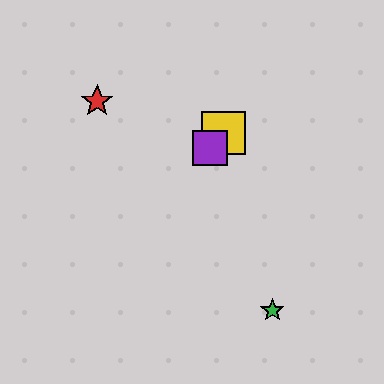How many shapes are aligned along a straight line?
3 shapes (the blue star, the yellow square, the purple square) are aligned along a straight line.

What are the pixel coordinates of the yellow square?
The yellow square is at (223, 133).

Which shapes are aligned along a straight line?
The blue star, the yellow square, the purple square are aligned along a straight line.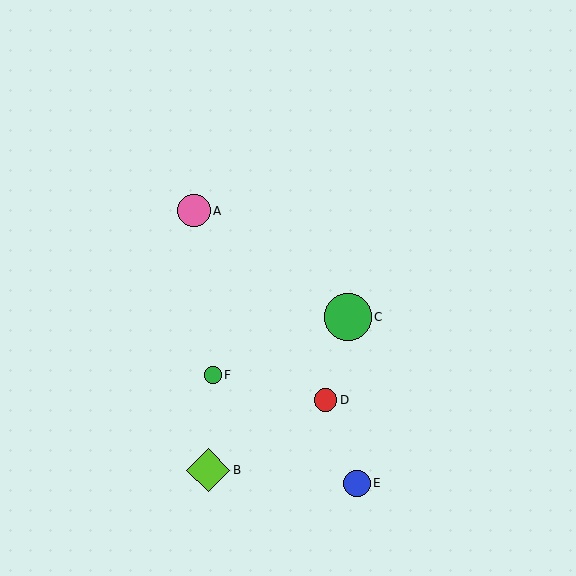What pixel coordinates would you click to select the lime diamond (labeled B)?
Click at (208, 470) to select the lime diamond B.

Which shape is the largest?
The green circle (labeled C) is the largest.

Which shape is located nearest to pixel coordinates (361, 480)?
The blue circle (labeled E) at (357, 483) is nearest to that location.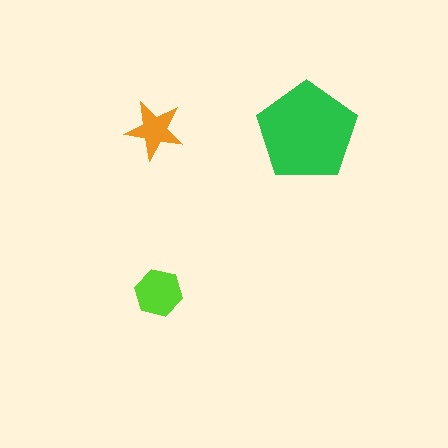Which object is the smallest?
The orange star.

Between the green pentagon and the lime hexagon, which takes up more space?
The green pentagon.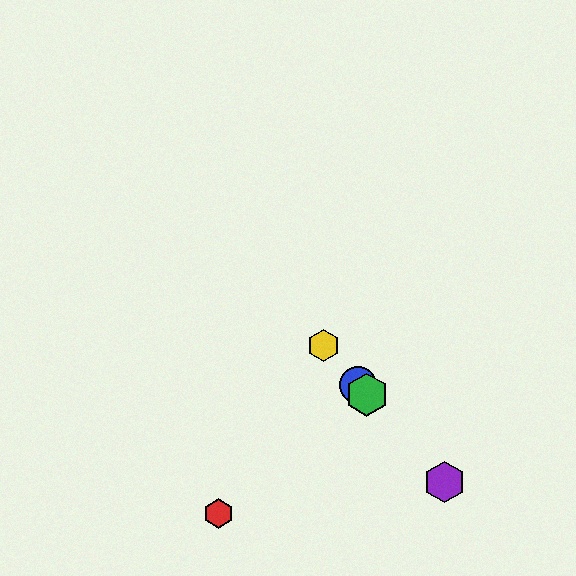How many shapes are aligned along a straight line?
4 shapes (the blue circle, the green hexagon, the yellow hexagon, the purple hexagon) are aligned along a straight line.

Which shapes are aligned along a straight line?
The blue circle, the green hexagon, the yellow hexagon, the purple hexagon are aligned along a straight line.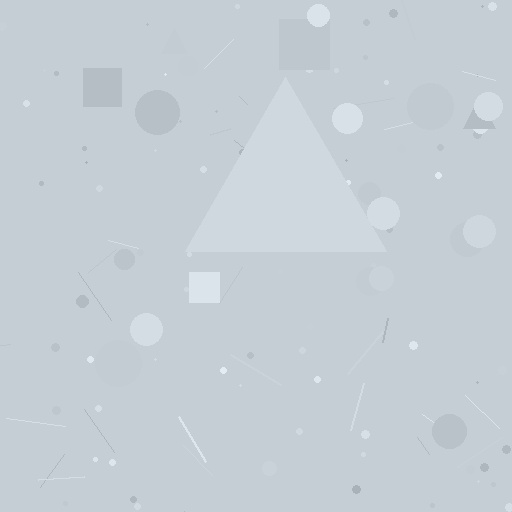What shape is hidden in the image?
A triangle is hidden in the image.